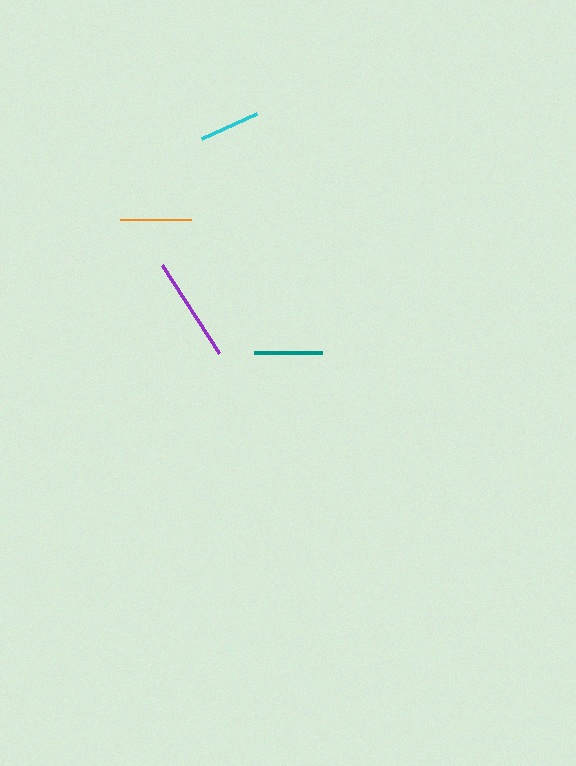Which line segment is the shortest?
The cyan line is the shortest at approximately 60 pixels.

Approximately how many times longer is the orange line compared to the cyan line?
The orange line is approximately 1.2 times the length of the cyan line.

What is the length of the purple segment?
The purple segment is approximately 105 pixels long.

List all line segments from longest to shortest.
From longest to shortest: purple, orange, teal, cyan.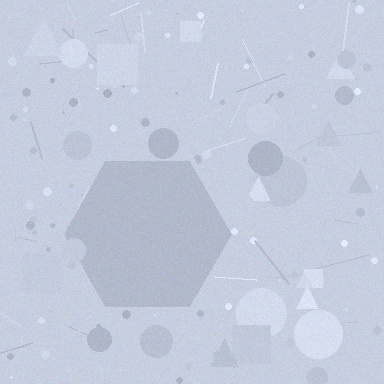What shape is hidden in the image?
A hexagon is hidden in the image.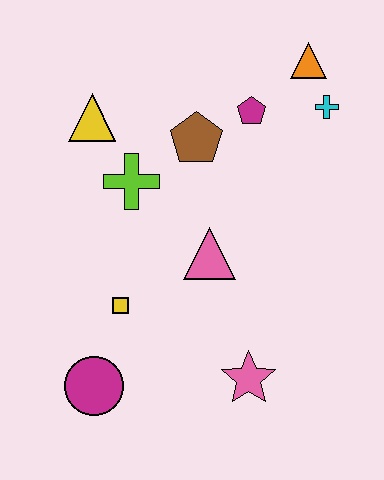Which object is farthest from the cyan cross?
The magenta circle is farthest from the cyan cross.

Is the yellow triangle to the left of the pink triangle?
Yes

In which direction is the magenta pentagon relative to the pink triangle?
The magenta pentagon is above the pink triangle.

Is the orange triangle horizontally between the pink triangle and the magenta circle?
No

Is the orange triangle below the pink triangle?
No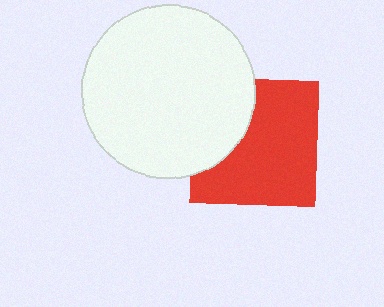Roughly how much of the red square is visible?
Most of it is visible (roughly 70%).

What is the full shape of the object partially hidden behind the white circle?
The partially hidden object is a red square.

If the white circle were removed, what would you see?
You would see the complete red square.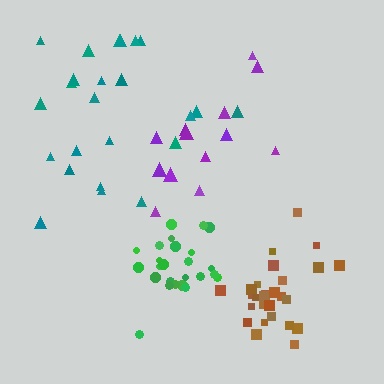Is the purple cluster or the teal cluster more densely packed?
Purple.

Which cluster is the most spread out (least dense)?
Teal.